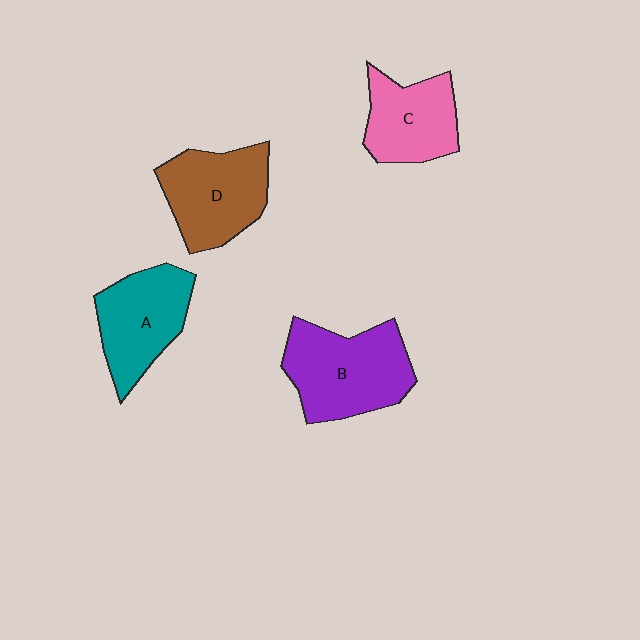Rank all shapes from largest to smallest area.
From largest to smallest: B (purple), D (brown), A (teal), C (pink).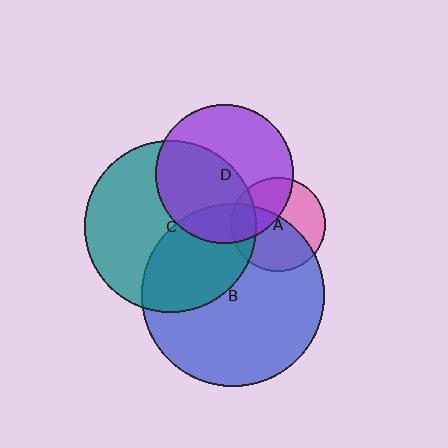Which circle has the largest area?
Circle B (blue).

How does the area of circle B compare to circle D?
Approximately 1.7 times.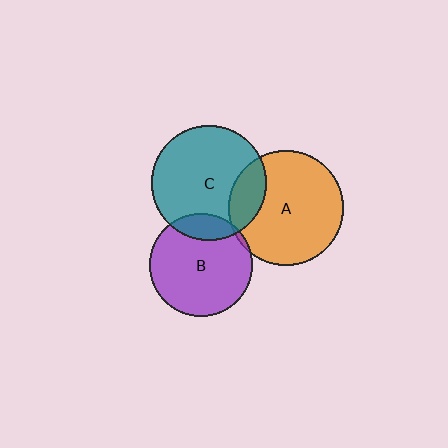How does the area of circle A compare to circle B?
Approximately 1.3 times.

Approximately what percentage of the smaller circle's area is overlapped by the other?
Approximately 5%.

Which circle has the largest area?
Circle A (orange).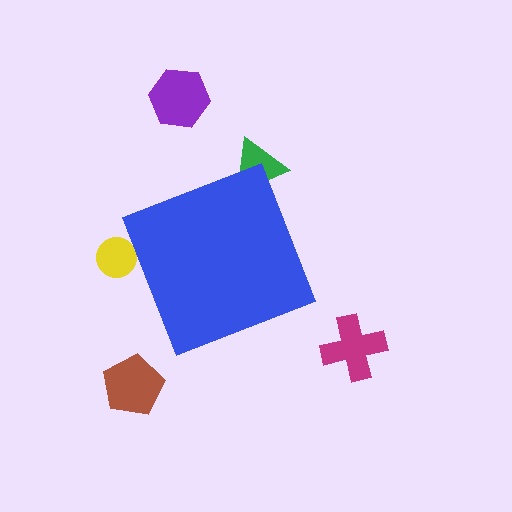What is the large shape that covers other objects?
A blue diamond.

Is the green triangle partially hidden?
Yes, the green triangle is partially hidden behind the blue diamond.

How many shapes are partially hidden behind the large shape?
2 shapes are partially hidden.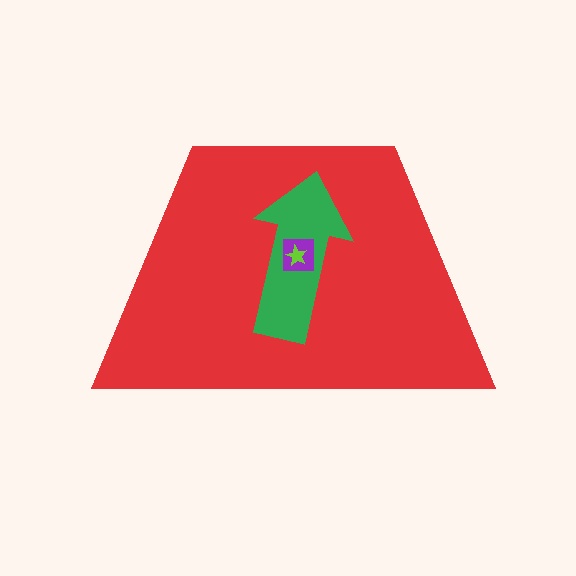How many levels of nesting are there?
4.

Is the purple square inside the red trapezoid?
Yes.